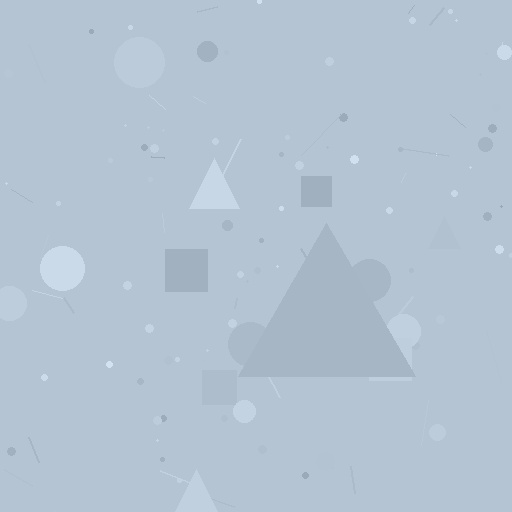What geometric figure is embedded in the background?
A triangle is embedded in the background.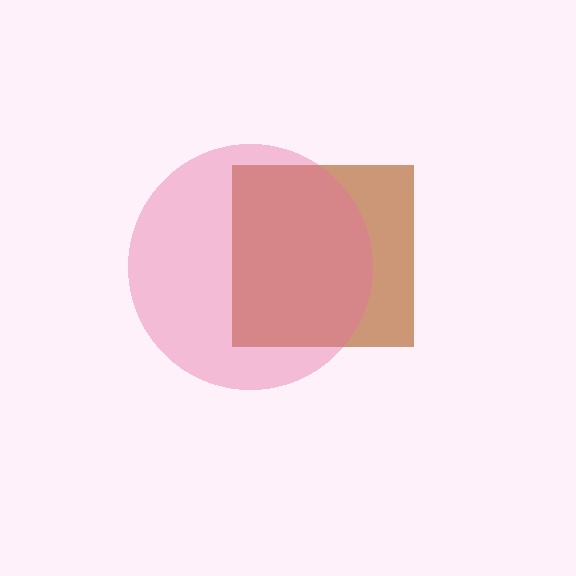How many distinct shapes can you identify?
There are 2 distinct shapes: a brown square, a pink circle.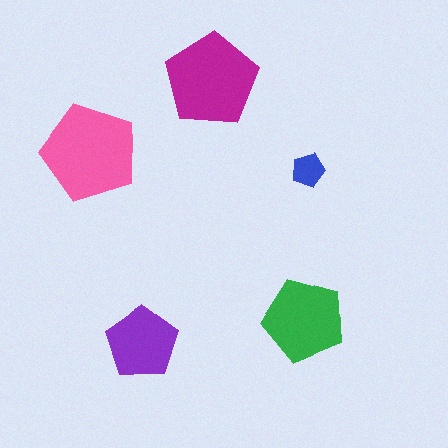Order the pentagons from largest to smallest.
the pink one, the magenta one, the green one, the purple one, the blue one.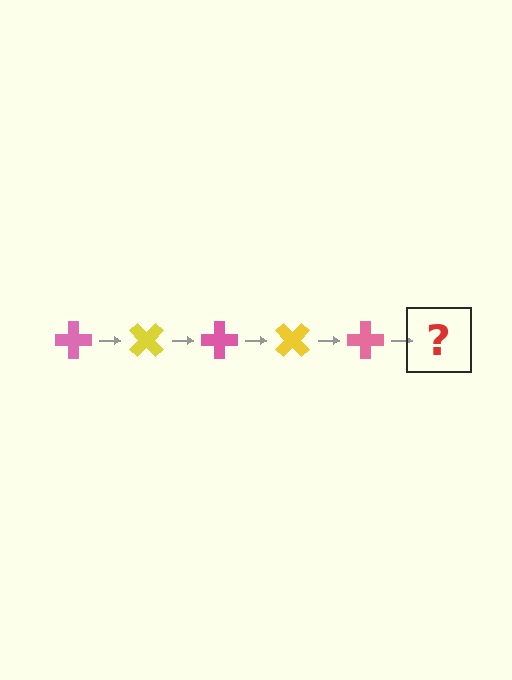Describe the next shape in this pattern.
It should be a yellow cross, rotated 225 degrees from the start.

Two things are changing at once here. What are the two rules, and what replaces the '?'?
The two rules are that it rotates 45 degrees each step and the color cycles through pink and yellow. The '?' should be a yellow cross, rotated 225 degrees from the start.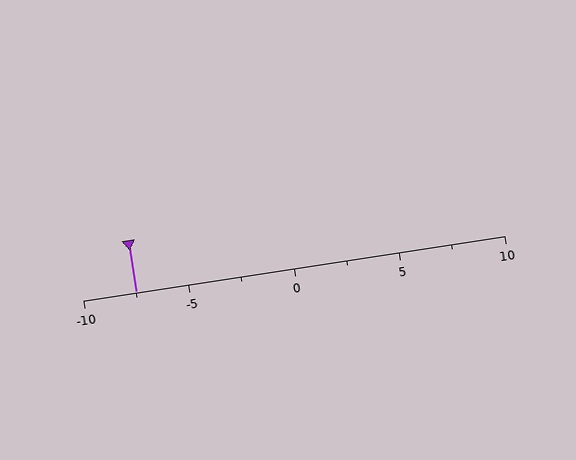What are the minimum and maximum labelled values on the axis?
The axis runs from -10 to 10.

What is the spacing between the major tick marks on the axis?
The major ticks are spaced 5 apart.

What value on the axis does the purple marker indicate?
The marker indicates approximately -7.5.